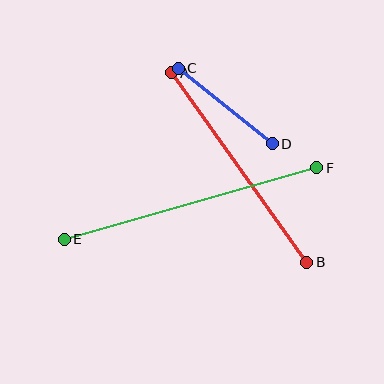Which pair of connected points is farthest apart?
Points E and F are farthest apart.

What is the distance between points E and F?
The distance is approximately 263 pixels.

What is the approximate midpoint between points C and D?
The midpoint is at approximately (225, 106) pixels.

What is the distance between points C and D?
The distance is approximately 121 pixels.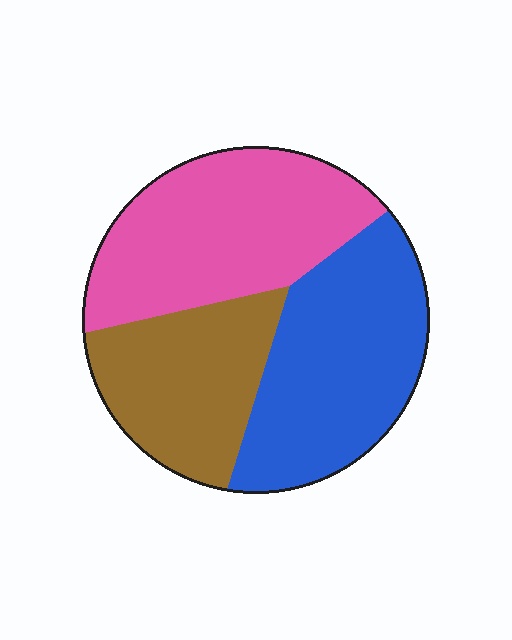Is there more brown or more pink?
Pink.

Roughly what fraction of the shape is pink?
Pink takes up about three eighths (3/8) of the shape.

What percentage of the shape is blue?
Blue covers 37% of the shape.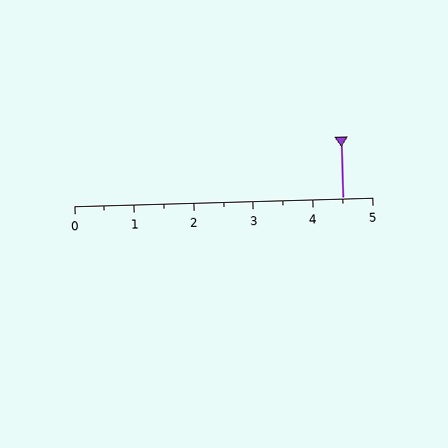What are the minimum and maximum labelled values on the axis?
The axis runs from 0 to 5.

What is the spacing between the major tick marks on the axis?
The major ticks are spaced 1 apart.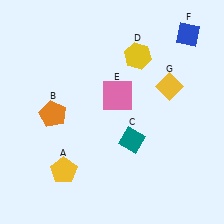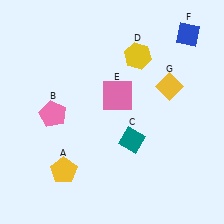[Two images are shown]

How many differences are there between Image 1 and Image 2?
There is 1 difference between the two images.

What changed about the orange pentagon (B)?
In Image 1, B is orange. In Image 2, it changed to pink.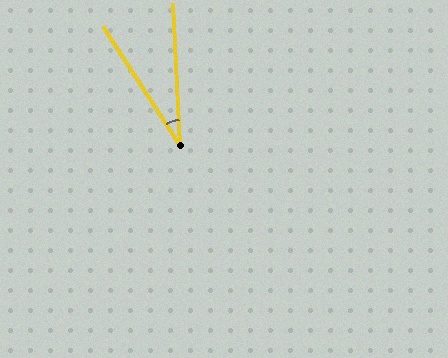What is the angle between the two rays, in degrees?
Approximately 30 degrees.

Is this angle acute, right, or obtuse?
It is acute.